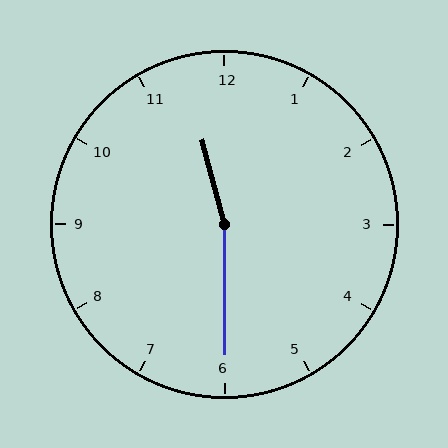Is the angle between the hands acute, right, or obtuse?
It is obtuse.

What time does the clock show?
11:30.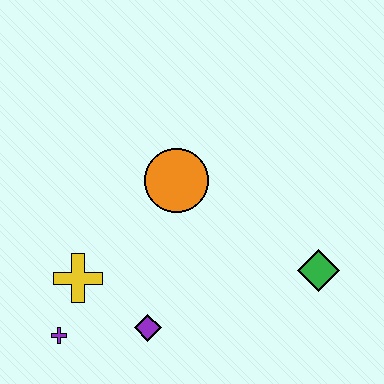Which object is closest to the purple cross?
The yellow cross is closest to the purple cross.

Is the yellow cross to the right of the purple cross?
Yes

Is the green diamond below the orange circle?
Yes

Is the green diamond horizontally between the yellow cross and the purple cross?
No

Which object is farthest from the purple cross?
The green diamond is farthest from the purple cross.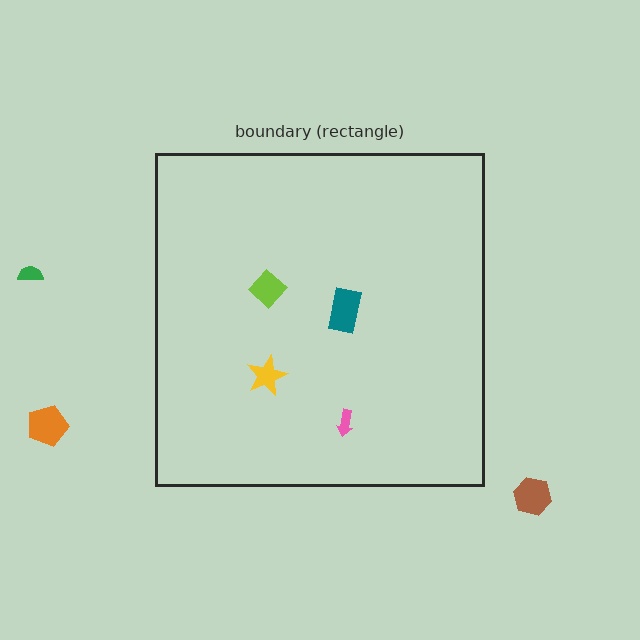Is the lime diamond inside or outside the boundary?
Inside.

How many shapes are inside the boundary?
4 inside, 3 outside.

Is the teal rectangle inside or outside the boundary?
Inside.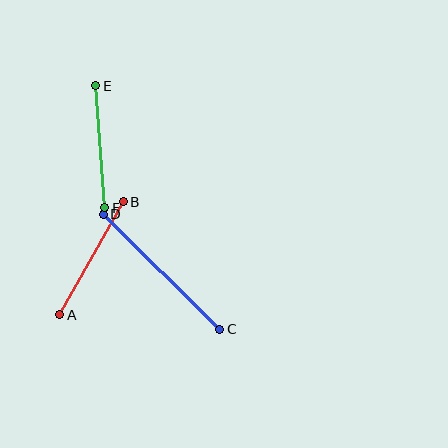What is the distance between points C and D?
The distance is approximately 164 pixels.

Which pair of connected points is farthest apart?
Points C and D are farthest apart.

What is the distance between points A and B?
The distance is approximately 130 pixels.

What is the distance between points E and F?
The distance is approximately 122 pixels.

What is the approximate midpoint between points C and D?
The midpoint is at approximately (161, 272) pixels.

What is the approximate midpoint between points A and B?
The midpoint is at approximately (91, 258) pixels.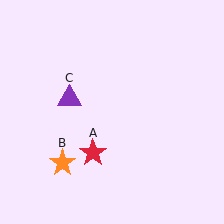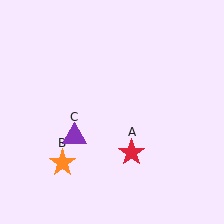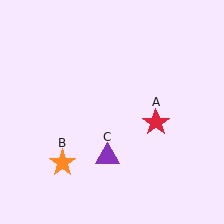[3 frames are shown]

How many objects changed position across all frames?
2 objects changed position: red star (object A), purple triangle (object C).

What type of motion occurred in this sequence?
The red star (object A), purple triangle (object C) rotated counterclockwise around the center of the scene.